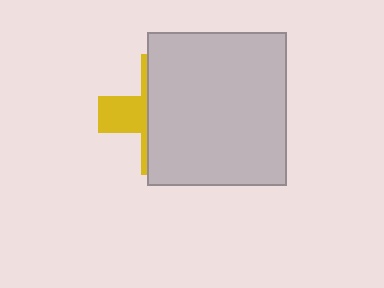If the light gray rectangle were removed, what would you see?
You would see the complete yellow cross.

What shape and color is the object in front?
The object in front is a light gray rectangle.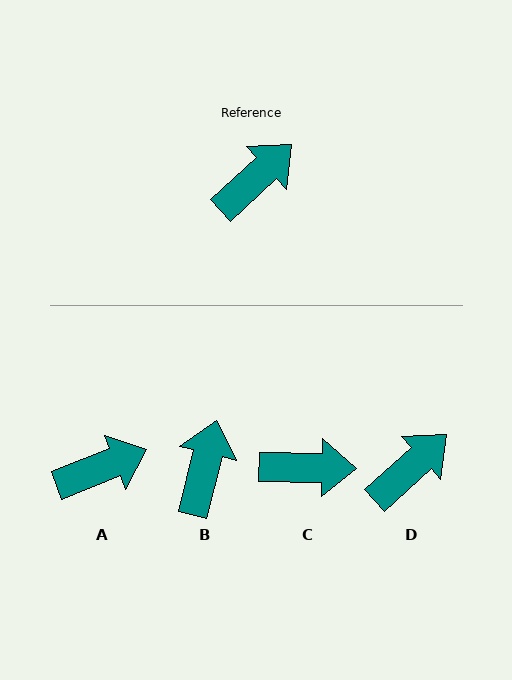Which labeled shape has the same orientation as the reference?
D.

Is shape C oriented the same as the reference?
No, it is off by about 43 degrees.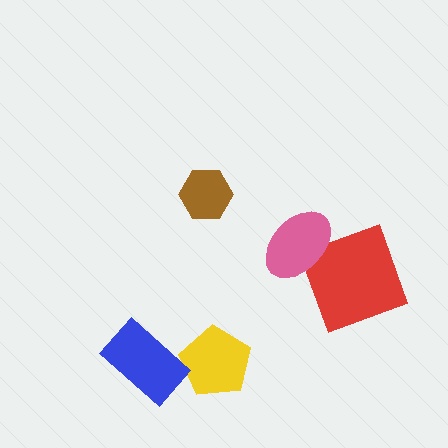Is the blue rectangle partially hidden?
No, no other shape covers it.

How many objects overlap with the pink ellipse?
1 object overlaps with the pink ellipse.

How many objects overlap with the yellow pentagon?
0 objects overlap with the yellow pentagon.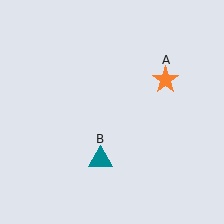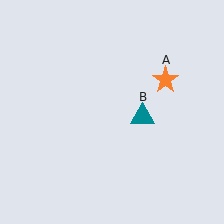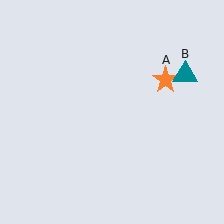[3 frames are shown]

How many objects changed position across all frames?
1 object changed position: teal triangle (object B).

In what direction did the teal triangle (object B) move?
The teal triangle (object B) moved up and to the right.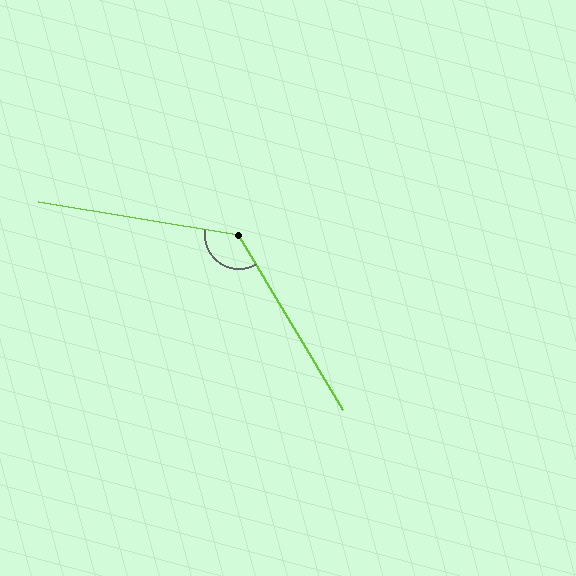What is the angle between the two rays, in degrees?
Approximately 130 degrees.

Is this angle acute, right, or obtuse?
It is obtuse.